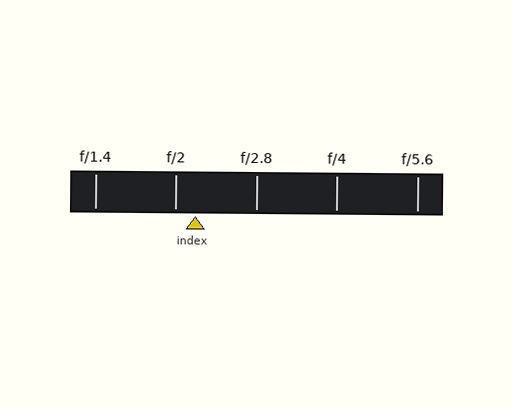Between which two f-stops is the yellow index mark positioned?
The index mark is between f/2 and f/2.8.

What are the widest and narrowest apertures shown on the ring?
The widest aperture shown is f/1.4 and the narrowest is f/5.6.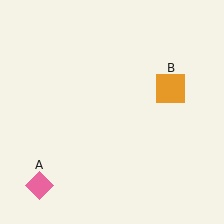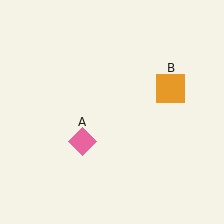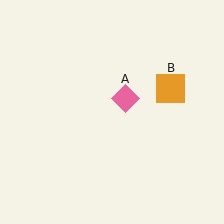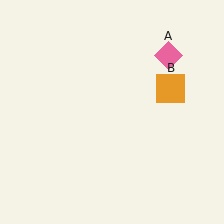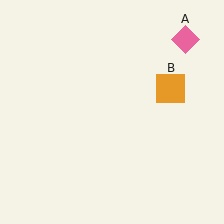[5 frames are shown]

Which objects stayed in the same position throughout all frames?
Orange square (object B) remained stationary.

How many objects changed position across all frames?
1 object changed position: pink diamond (object A).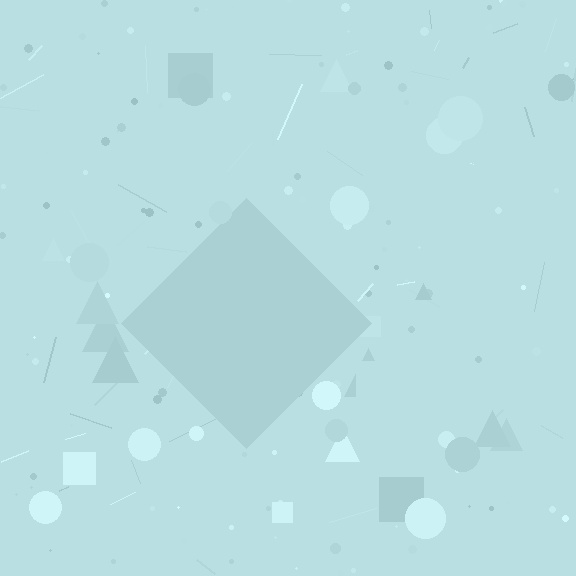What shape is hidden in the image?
A diamond is hidden in the image.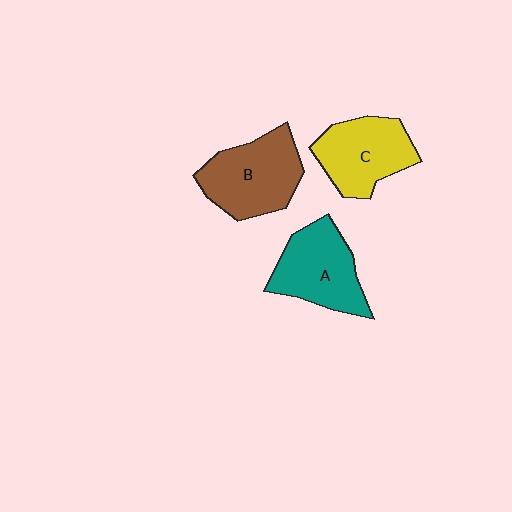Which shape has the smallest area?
Shape C (yellow).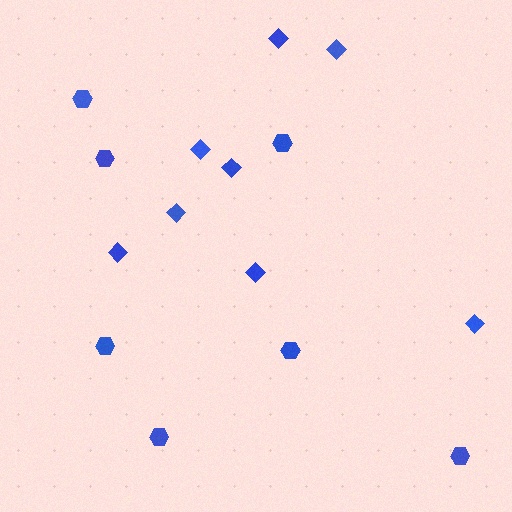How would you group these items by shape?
There are 2 groups: one group of hexagons (7) and one group of diamonds (8).